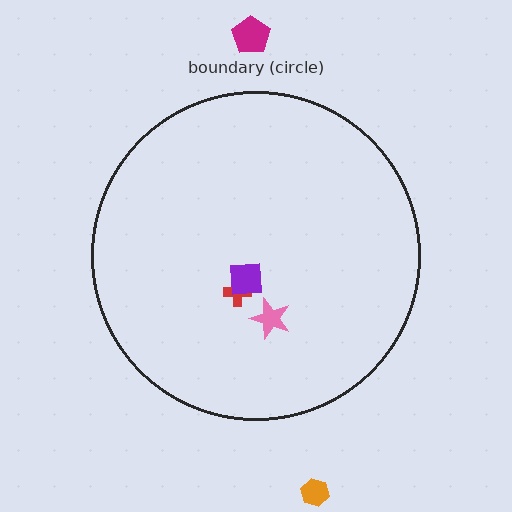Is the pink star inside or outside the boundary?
Inside.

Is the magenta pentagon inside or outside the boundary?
Outside.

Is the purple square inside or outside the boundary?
Inside.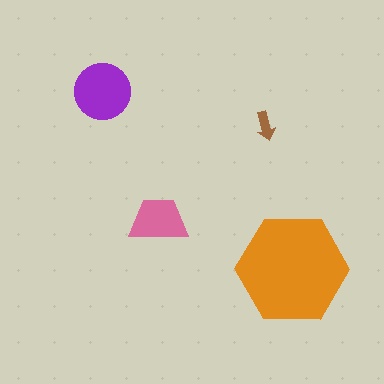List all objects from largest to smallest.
The orange hexagon, the purple circle, the pink trapezoid, the brown arrow.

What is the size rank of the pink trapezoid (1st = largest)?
3rd.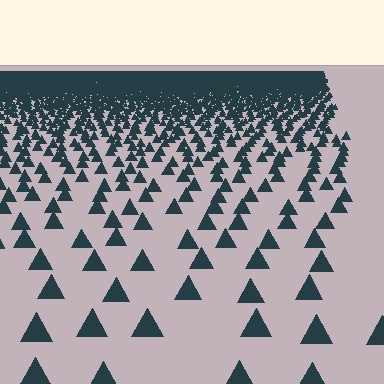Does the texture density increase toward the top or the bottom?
Density increases toward the top.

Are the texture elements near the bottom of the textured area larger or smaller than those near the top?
Larger. Near the bottom, elements are closer to the viewer and appear at a bigger on-screen size.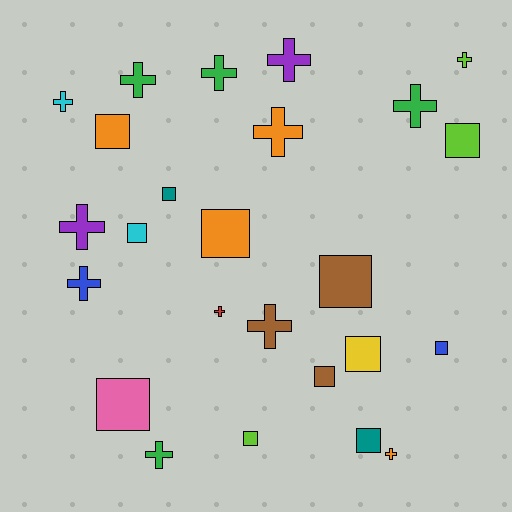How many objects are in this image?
There are 25 objects.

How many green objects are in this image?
There are 4 green objects.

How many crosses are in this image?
There are 13 crosses.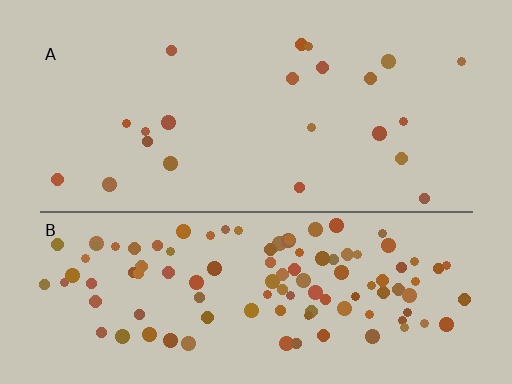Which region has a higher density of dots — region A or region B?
B (the bottom).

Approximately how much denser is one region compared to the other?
Approximately 5.2× — region B over region A.